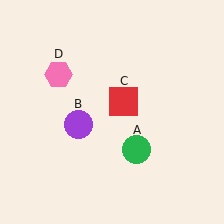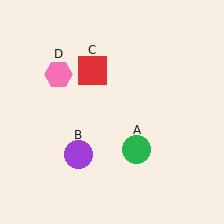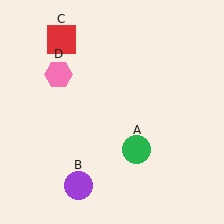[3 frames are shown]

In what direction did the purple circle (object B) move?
The purple circle (object B) moved down.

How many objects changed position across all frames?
2 objects changed position: purple circle (object B), red square (object C).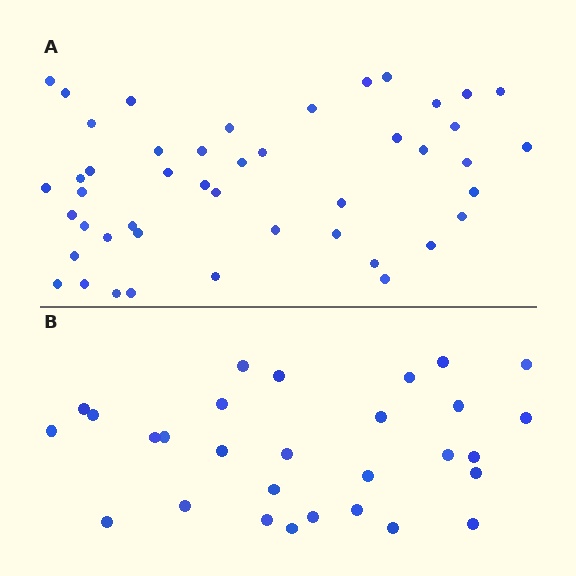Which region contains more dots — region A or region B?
Region A (the top region) has more dots.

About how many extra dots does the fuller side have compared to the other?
Region A has approximately 15 more dots than region B.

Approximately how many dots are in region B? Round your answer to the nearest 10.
About 30 dots. (The exact count is 29, which rounds to 30.)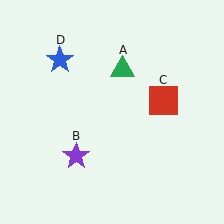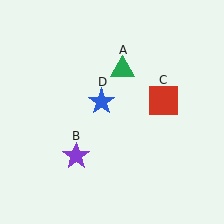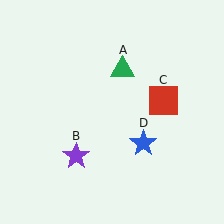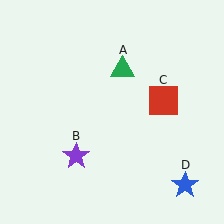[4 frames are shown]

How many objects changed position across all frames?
1 object changed position: blue star (object D).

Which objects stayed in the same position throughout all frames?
Green triangle (object A) and purple star (object B) and red square (object C) remained stationary.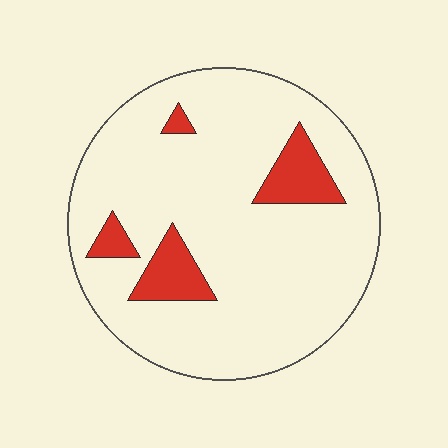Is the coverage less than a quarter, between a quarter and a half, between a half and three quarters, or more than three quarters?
Less than a quarter.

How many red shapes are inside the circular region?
4.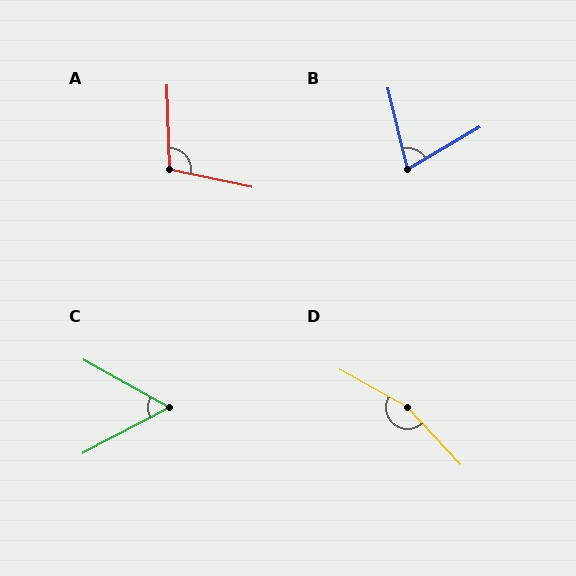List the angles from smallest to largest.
C (56°), B (73°), A (104°), D (162°).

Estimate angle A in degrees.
Approximately 104 degrees.